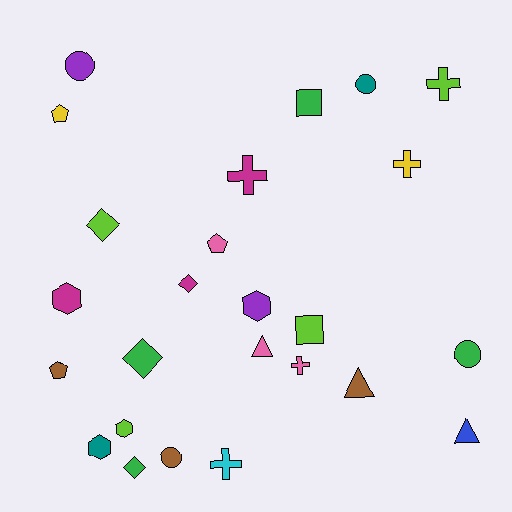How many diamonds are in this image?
There are 4 diamonds.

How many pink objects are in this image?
There are 3 pink objects.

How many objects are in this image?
There are 25 objects.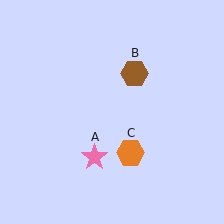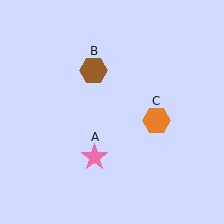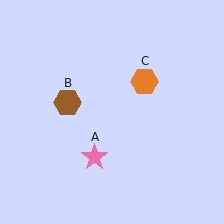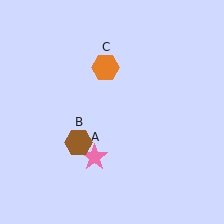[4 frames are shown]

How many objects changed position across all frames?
2 objects changed position: brown hexagon (object B), orange hexagon (object C).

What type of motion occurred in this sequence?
The brown hexagon (object B), orange hexagon (object C) rotated counterclockwise around the center of the scene.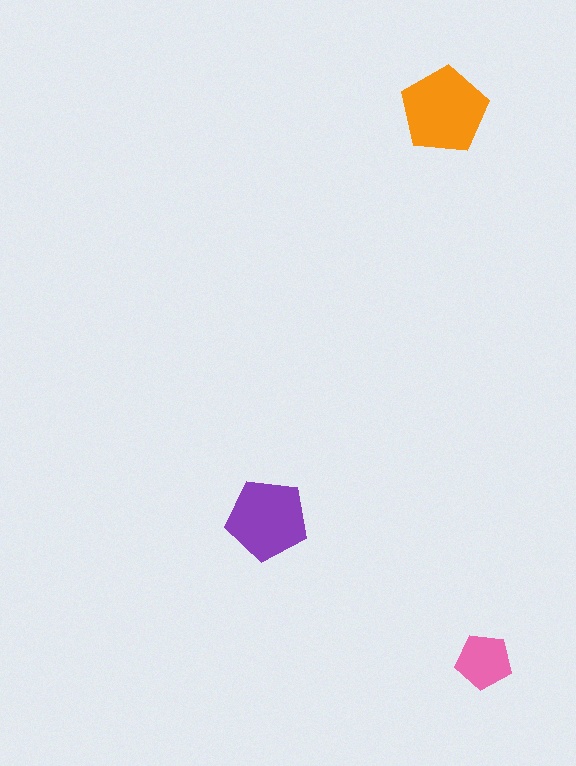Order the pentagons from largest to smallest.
the orange one, the purple one, the pink one.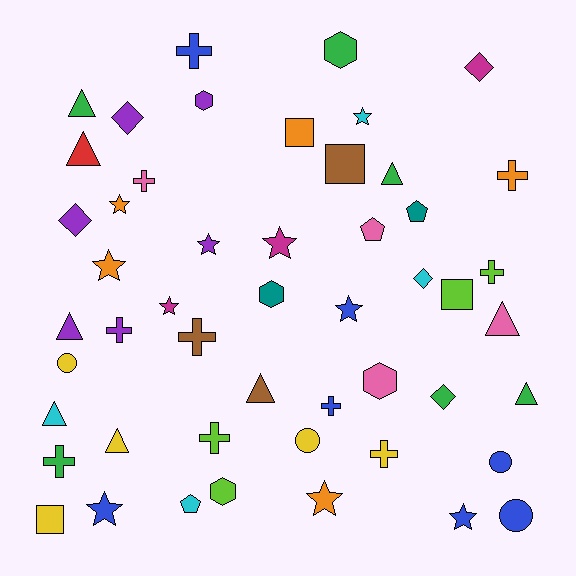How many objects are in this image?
There are 50 objects.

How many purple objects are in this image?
There are 6 purple objects.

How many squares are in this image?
There are 4 squares.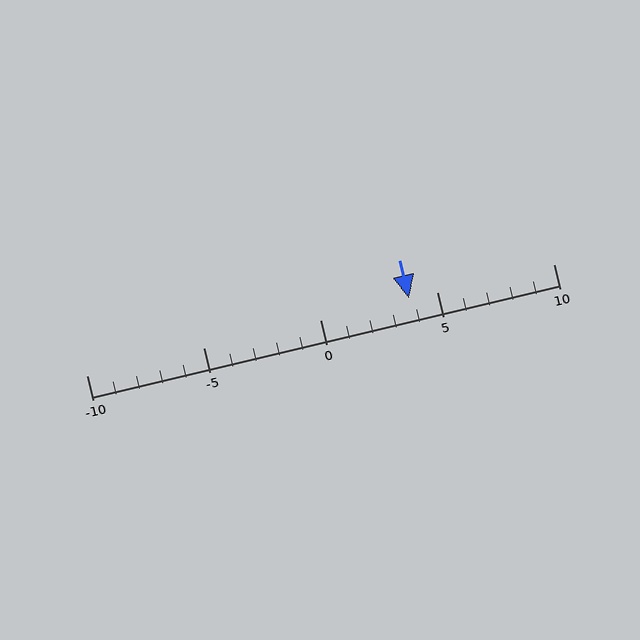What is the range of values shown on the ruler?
The ruler shows values from -10 to 10.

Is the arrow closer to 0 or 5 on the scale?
The arrow is closer to 5.